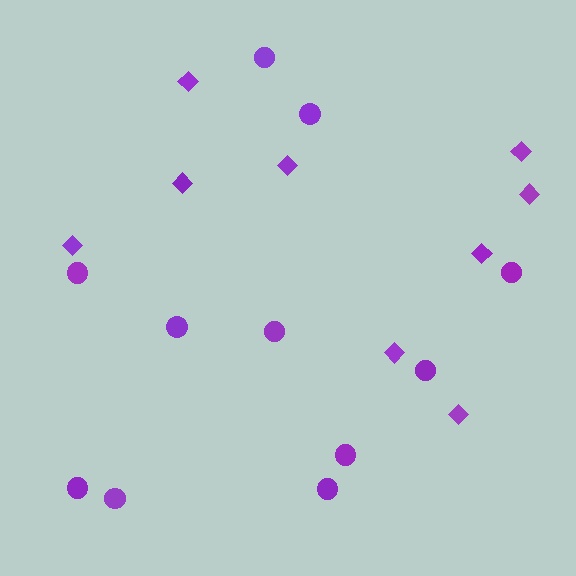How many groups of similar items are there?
There are 2 groups: one group of circles (11) and one group of diamonds (9).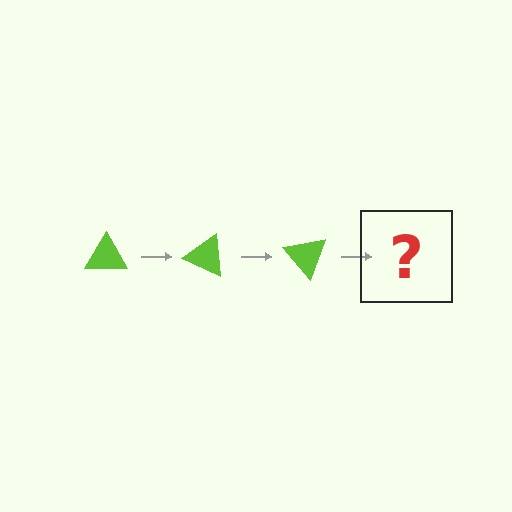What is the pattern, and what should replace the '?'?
The pattern is that the triangle rotates 25 degrees each step. The '?' should be a lime triangle rotated 75 degrees.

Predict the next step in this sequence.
The next step is a lime triangle rotated 75 degrees.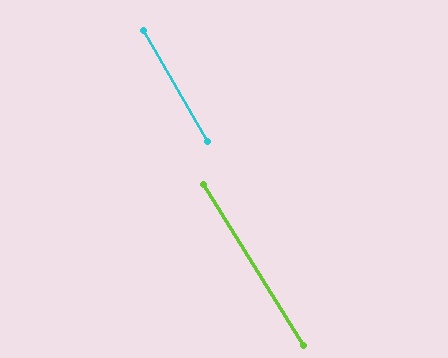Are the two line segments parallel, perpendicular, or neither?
Parallel — their directions differ by only 1.9°.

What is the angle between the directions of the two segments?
Approximately 2 degrees.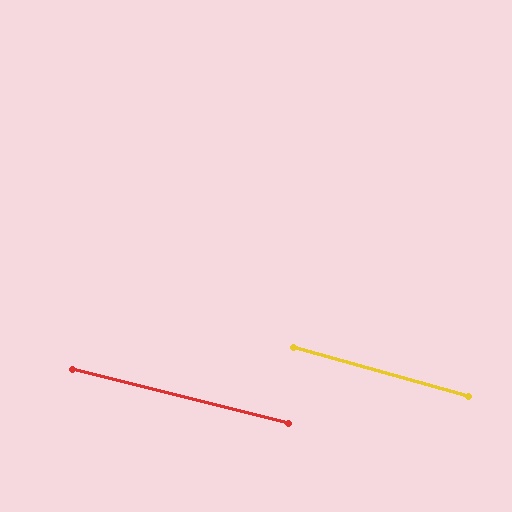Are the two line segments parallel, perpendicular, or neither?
Parallel — their directions differ by only 1.6°.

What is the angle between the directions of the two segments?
Approximately 2 degrees.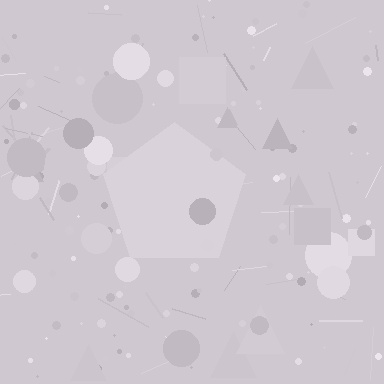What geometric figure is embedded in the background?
A pentagon is embedded in the background.